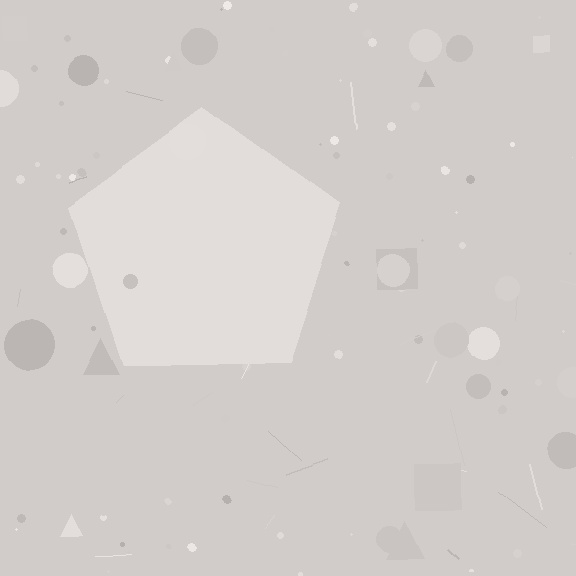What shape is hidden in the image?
A pentagon is hidden in the image.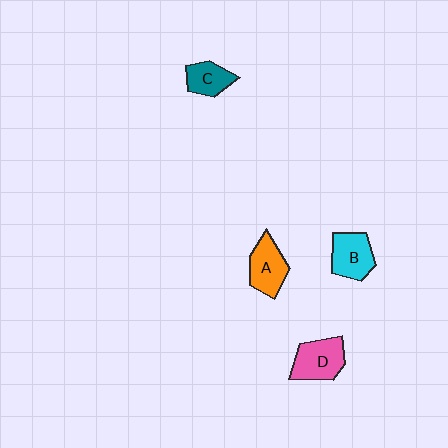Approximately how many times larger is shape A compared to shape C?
Approximately 1.3 times.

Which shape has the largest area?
Shape D (pink).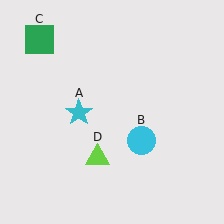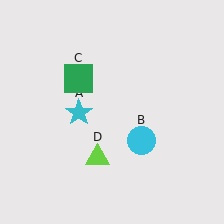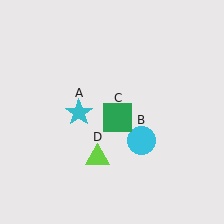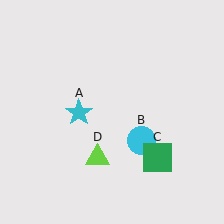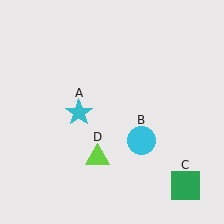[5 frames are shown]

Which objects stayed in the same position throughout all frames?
Cyan star (object A) and cyan circle (object B) and lime triangle (object D) remained stationary.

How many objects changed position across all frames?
1 object changed position: green square (object C).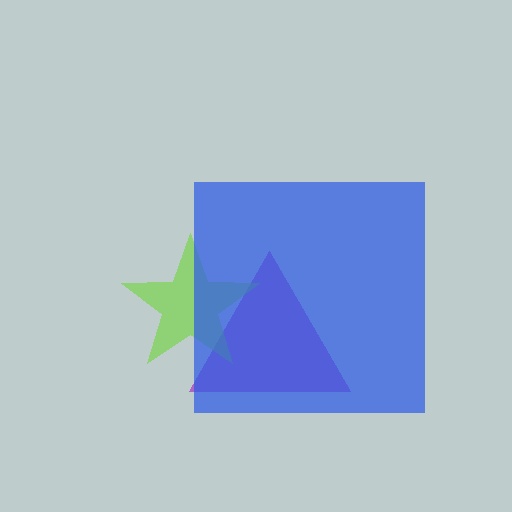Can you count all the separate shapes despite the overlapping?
Yes, there are 3 separate shapes.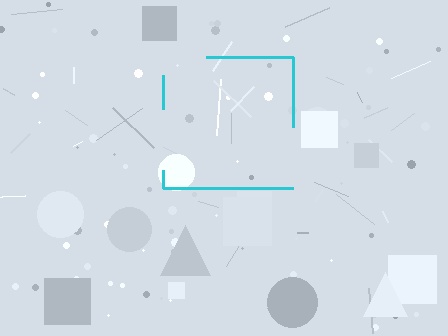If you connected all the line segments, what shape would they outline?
They would outline a square.